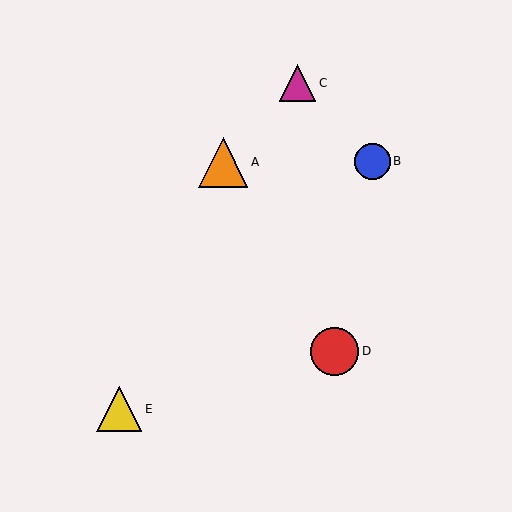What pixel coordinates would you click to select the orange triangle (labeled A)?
Click at (223, 162) to select the orange triangle A.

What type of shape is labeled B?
Shape B is a blue circle.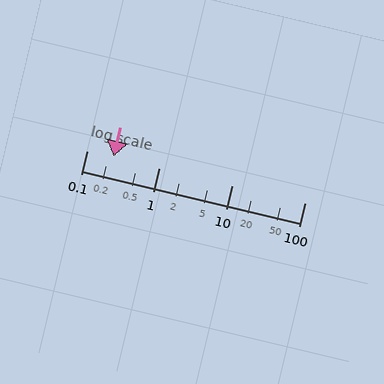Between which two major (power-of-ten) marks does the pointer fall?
The pointer is between 0.1 and 1.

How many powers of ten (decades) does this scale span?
The scale spans 3 decades, from 0.1 to 100.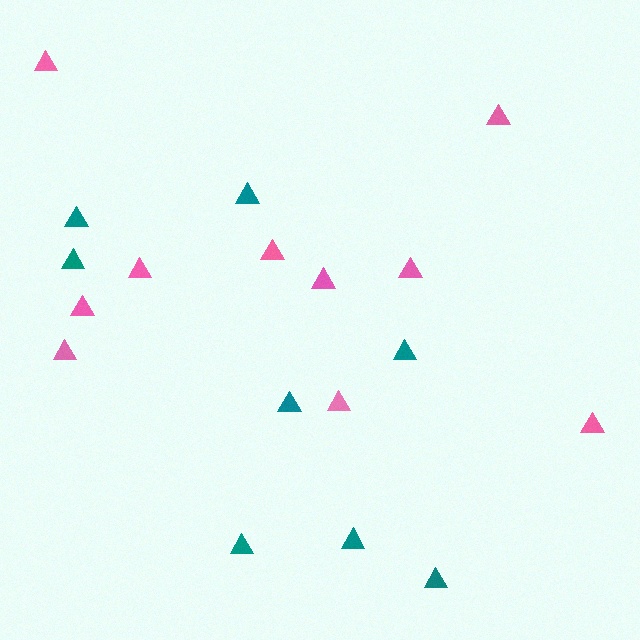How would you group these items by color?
There are 2 groups: one group of teal triangles (8) and one group of pink triangles (10).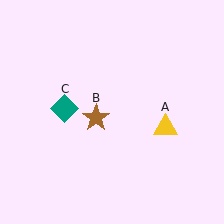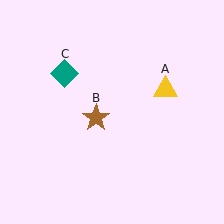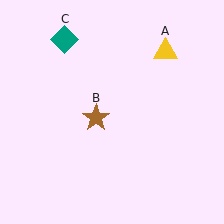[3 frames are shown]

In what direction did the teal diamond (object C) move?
The teal diamond (object C) moved up.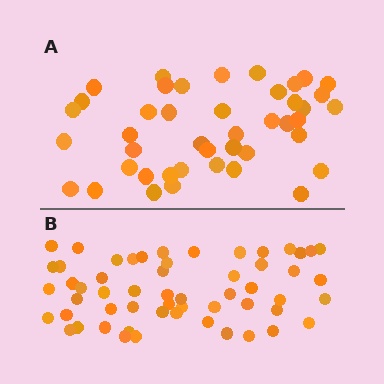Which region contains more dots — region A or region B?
Region B (the bottom region) has more dots.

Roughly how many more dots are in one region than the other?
Region B has approximately 15 more dots than region A.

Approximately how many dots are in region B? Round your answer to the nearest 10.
About 60 dots. (The exact count is 56, which rounds to 60.)